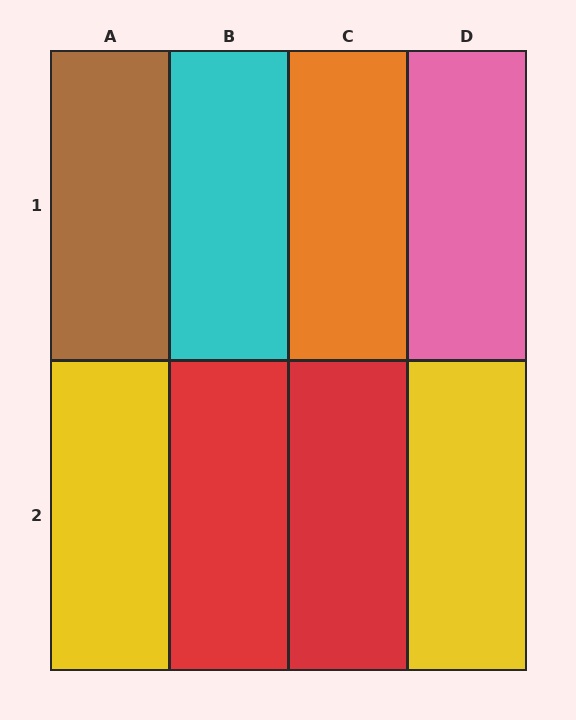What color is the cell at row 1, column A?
Brown.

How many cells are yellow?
2 cells are yellow.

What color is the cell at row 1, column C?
Orange.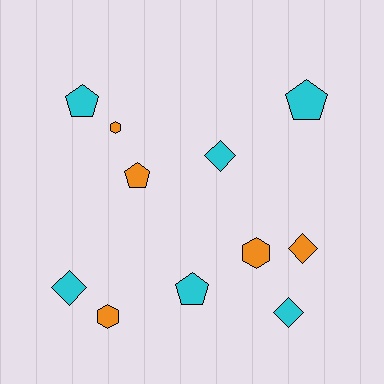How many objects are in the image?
There are 11 objects.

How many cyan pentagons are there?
There are 3 cyan pentagons.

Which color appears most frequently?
Cyan, with 6 objects.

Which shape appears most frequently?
Diamond, with 4 objects.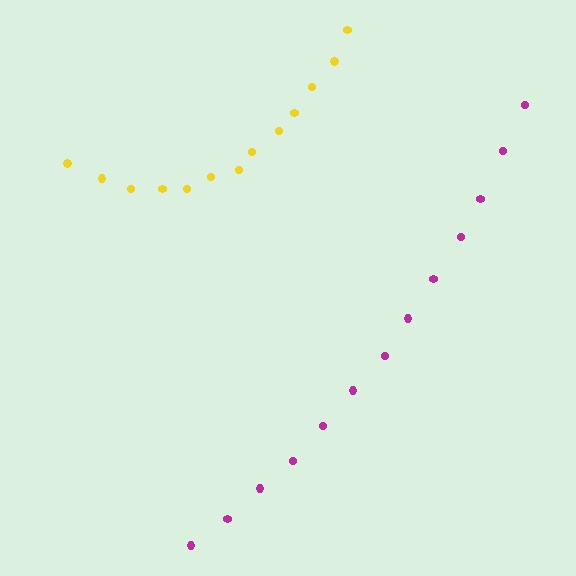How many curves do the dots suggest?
There are 2 distinct paths.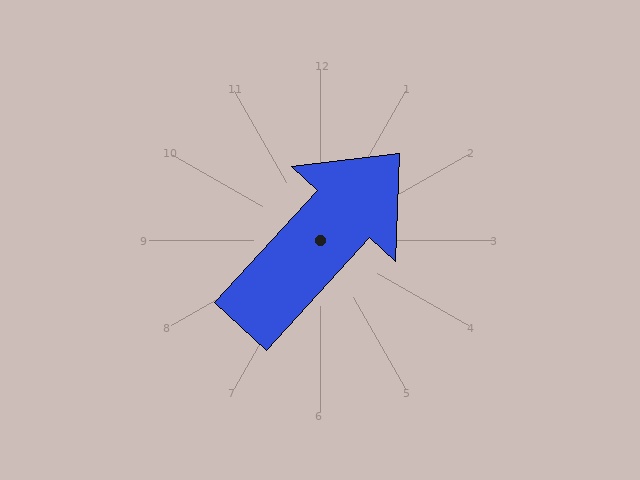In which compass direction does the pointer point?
Northeast.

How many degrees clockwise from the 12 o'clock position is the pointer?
Approximately 42 degrees.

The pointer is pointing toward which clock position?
Roughly 1 o'clock.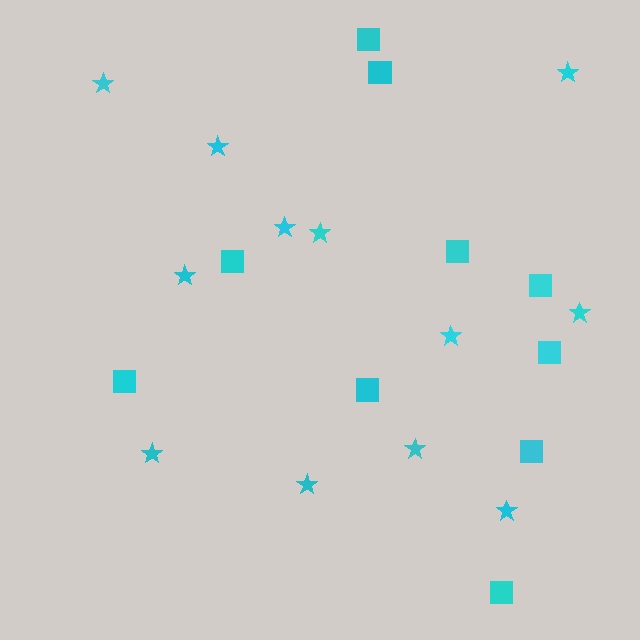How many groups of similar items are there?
There are 2 groups: one group of stars (12) and one group of squares (10).